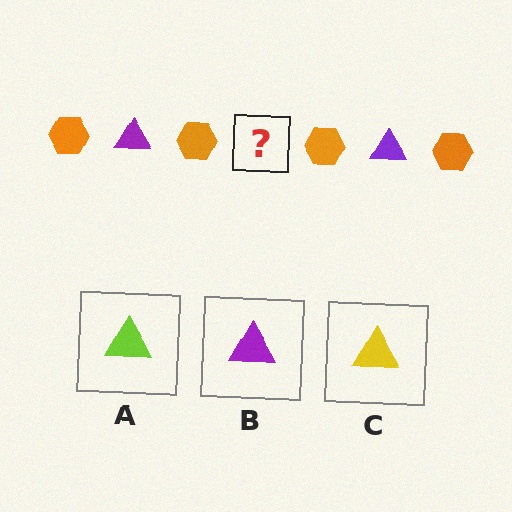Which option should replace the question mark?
Option B.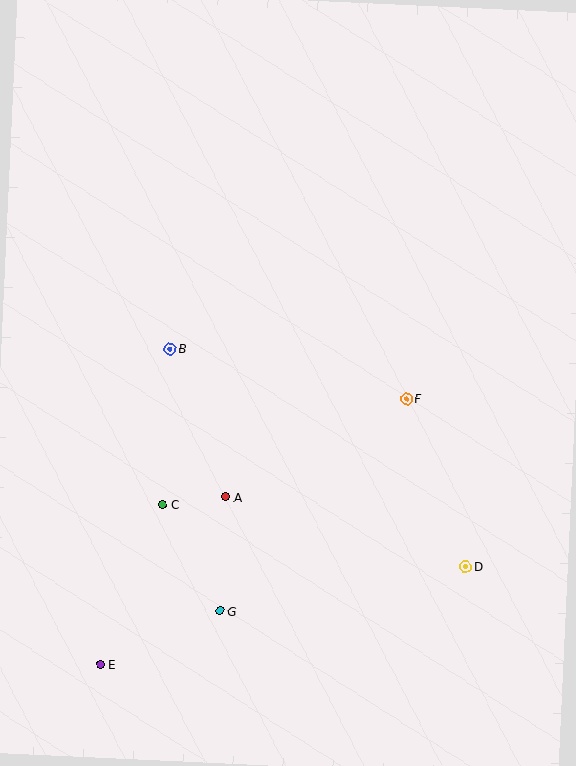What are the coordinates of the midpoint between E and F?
The midpoint between E and F is at (253, 532).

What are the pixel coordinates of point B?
Point B is at (170, 349).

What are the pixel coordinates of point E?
Point E is at (100, 664).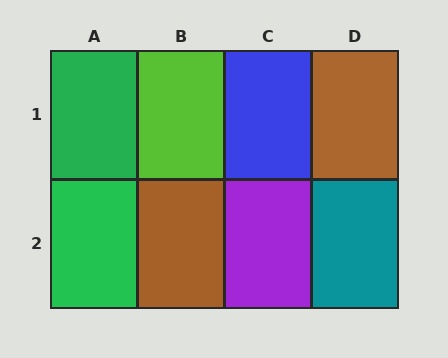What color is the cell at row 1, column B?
Lime.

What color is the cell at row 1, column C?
Blue.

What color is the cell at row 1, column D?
Brown.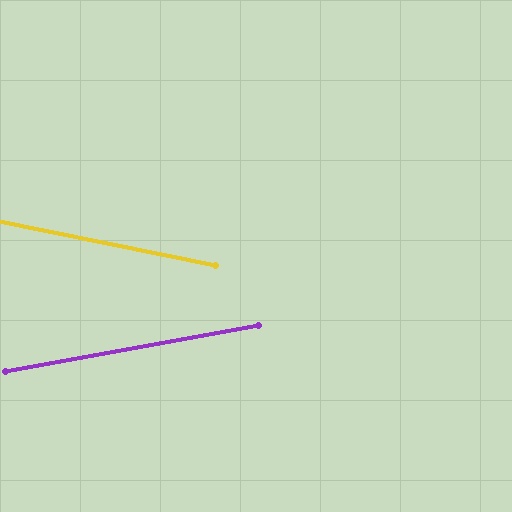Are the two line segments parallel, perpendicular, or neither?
Neither parallel nor perpendicular — they differ by about 22°.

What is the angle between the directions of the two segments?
Approximately 22 degrees.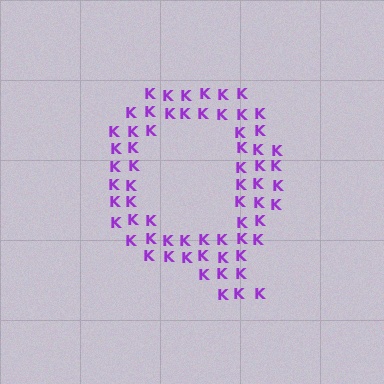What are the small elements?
The small elements are letter K's.